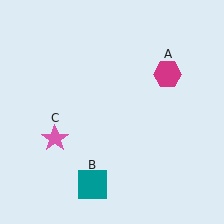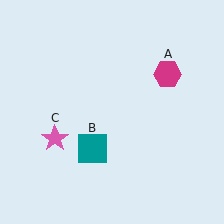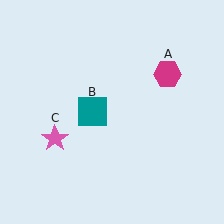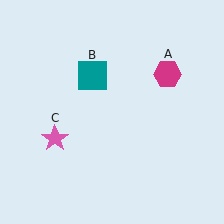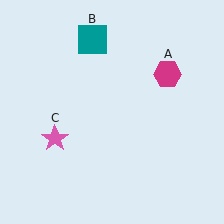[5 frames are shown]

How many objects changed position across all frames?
1 object changed position: teal square (object B).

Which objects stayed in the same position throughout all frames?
Magenta hexagon (object A) and pink star (object C) remained stationary.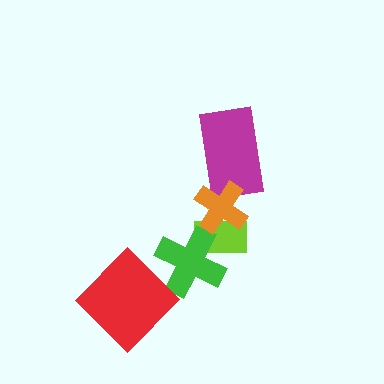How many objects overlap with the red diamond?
0 objects overlap with the red diamond.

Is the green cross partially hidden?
No, no other shape covers it.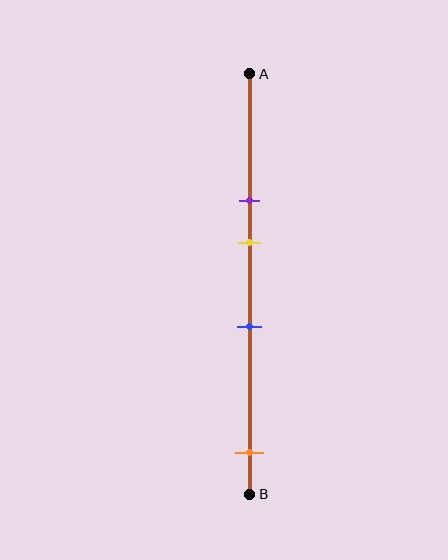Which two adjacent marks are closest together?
The purple and yellow marks are the closest adjacent pair.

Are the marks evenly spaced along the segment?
No, the marks are not evenly spaced.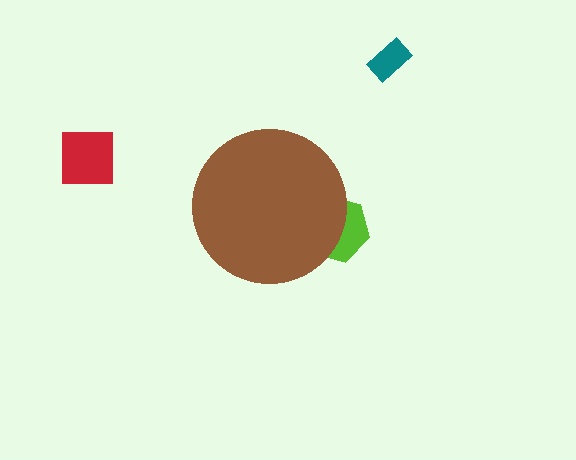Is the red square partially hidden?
No, the red square is fully visible.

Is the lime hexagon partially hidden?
Yes, the lime hexagon is partially hidden behind the brown circle.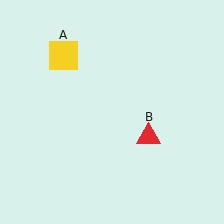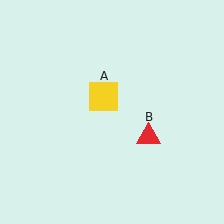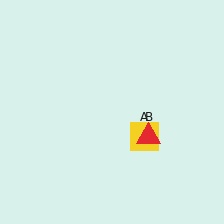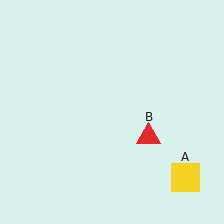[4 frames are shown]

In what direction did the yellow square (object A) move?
The yellow square (object A) moved down and to the right.